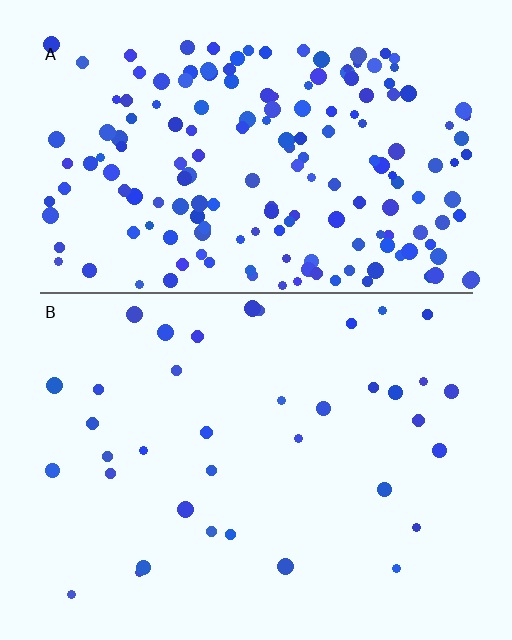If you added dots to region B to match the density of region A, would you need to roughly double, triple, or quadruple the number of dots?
Approximately quadruple.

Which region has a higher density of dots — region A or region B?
A (the top).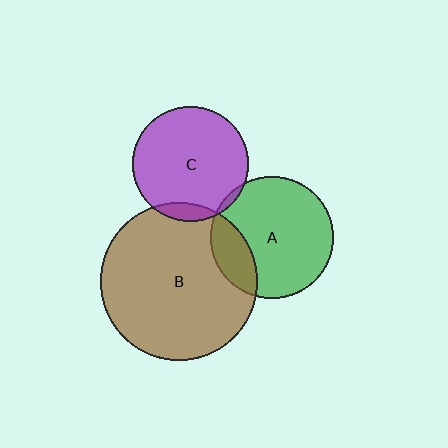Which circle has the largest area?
Circle B (brown).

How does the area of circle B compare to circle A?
Approximately 1.7 times.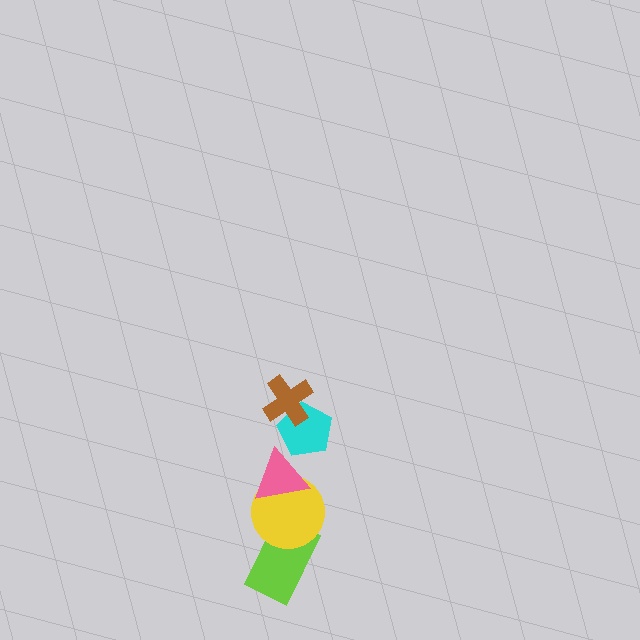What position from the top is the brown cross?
The brown cross is 1st from the top.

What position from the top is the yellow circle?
The yellow circle is 4th from the top.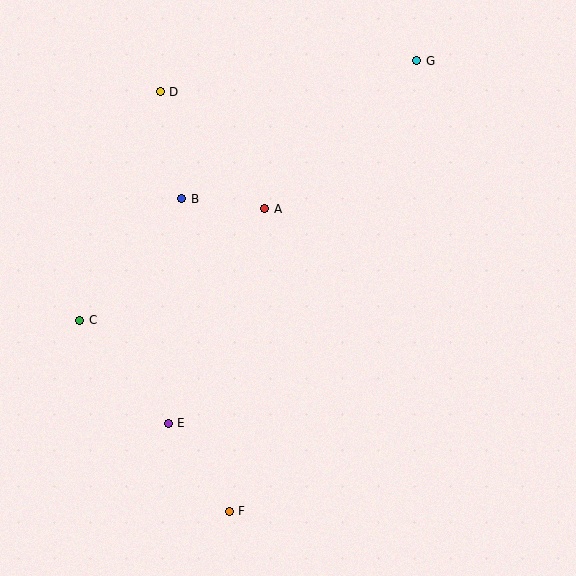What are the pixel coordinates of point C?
Point C is at (80, 320).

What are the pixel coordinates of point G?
Point G is at (417, 61).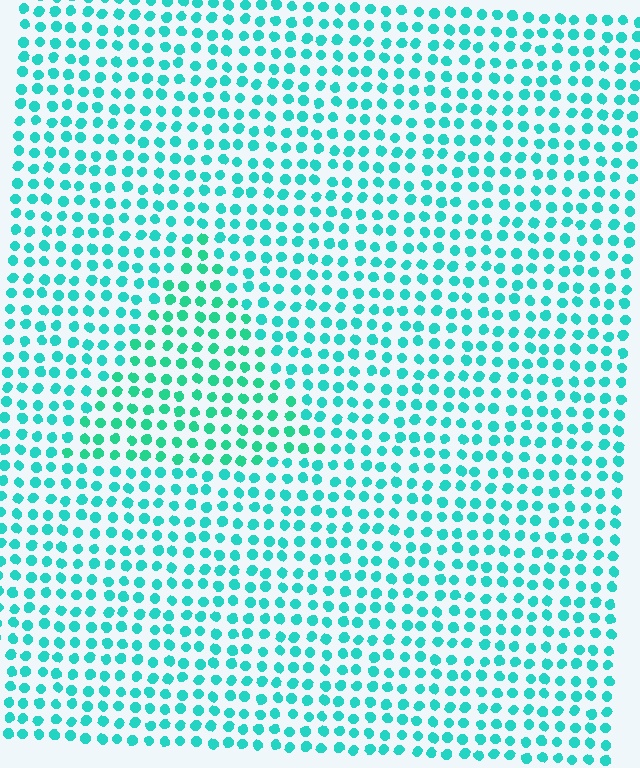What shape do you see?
I see a triangle.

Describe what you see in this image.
The image is filled with small cyan elements in a uniform arrangement. A triangle-shaped region is visible where the elements are tinted to a slightly different hue, forming a subtle color boundary.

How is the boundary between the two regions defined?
The boundary is defined purely by a slight shift in hue (about 19 degrees). Spacing, size, and orientation are identical on both sides.